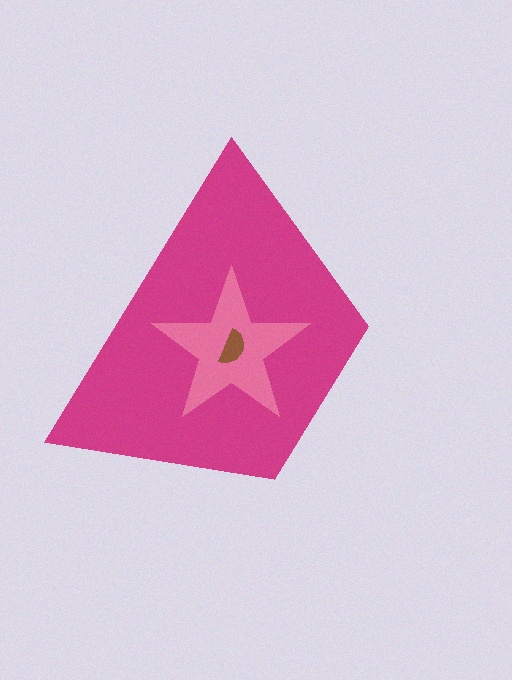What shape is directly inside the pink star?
The brown semicircle.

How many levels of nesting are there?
3.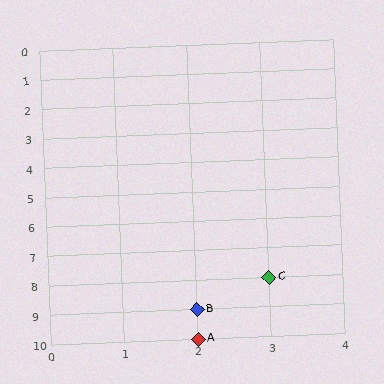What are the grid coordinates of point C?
Point C is at grid coordinates (3, 8).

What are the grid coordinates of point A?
Point A is at grid coordinates (2, 10).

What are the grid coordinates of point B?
Point B is at grid coordinates (2, 9).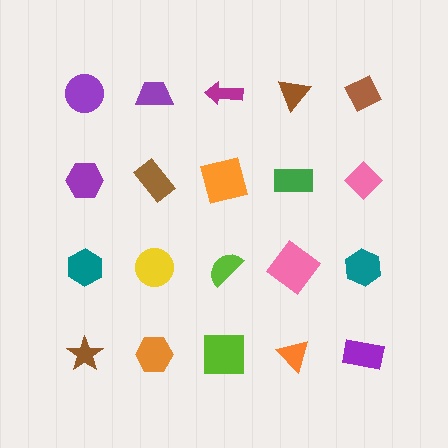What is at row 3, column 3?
A lime semicircle.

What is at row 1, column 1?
A purple circle.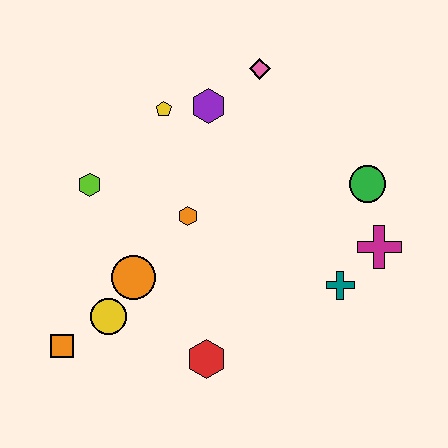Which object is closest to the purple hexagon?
The yellow pentagon is closest to the purple hexagon.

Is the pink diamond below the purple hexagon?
No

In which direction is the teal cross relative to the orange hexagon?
The teal cross is to the right of the orange hexagon.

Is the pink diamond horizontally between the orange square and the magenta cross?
Yes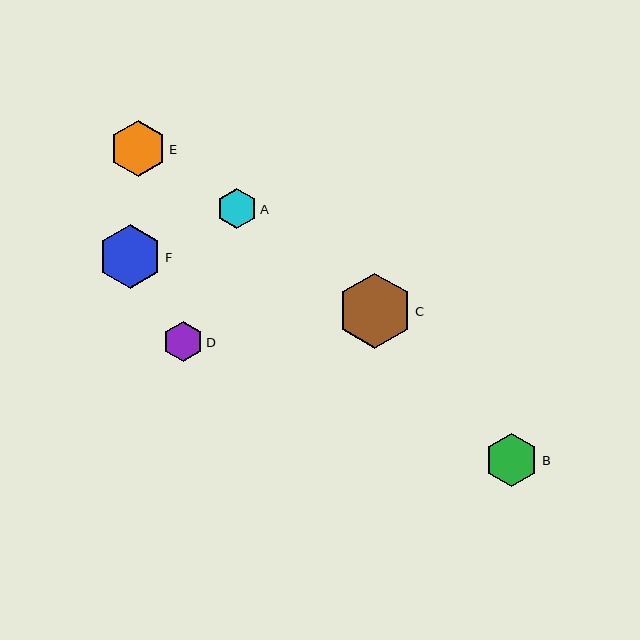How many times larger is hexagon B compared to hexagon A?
Hexagon B is approximately 1.3 times the size of hexagon A.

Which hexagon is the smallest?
Hexagon D is the smallest with a size of approximately 40 pixels.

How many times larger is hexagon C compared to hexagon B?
Hexagon C is approximately 1.4 times the size of hexagon B.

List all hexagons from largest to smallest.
From largest to smallest: C, F, E, B, A, D.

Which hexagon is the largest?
Hexagon C is the largest with a size of approximately 75 pixels.